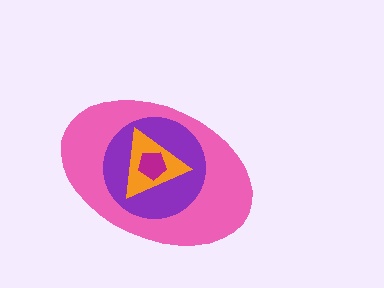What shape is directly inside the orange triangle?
The magenta pentagon.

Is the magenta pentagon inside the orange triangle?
Yes.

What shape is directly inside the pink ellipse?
The purple circle.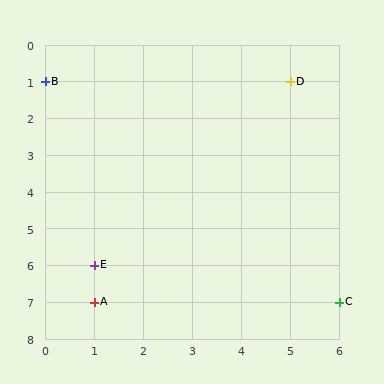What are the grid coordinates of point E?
Point E is at grid coordinates (1, 6).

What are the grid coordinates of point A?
Point A is at grid coordinates (1, 7).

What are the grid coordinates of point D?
Point D is at grid coordinates (5, 1).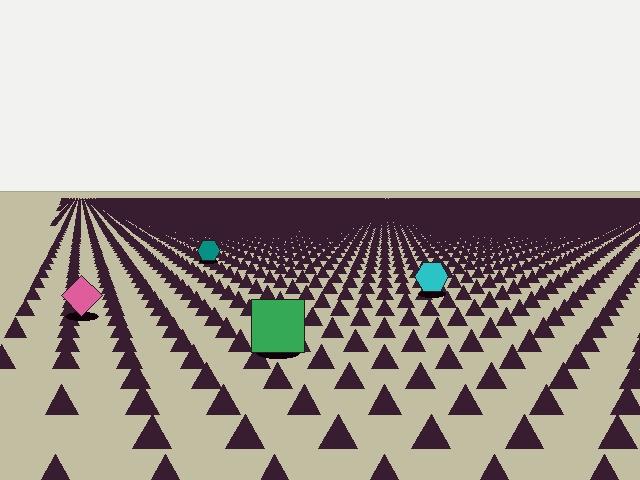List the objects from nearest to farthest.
From nearest to farthest: the green square, the pink diamond, the cyan hexagon, the teal hexagon.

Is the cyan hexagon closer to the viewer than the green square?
No. The green square is closer — you can tell from the texture gradient: the ground texture is coarser near it.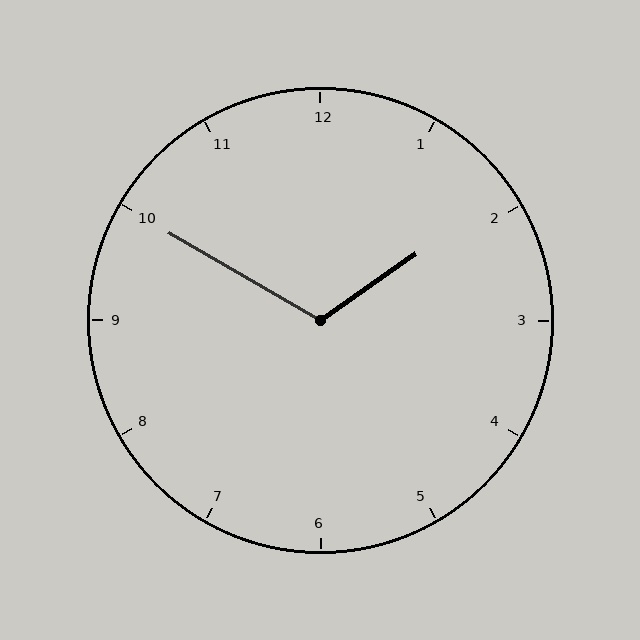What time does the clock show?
1:50.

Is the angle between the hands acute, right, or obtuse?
It is obtuse.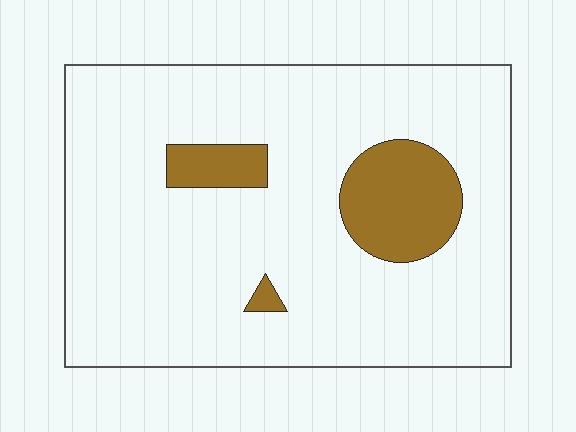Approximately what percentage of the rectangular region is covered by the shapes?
Approximately 15%.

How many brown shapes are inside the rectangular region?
3.